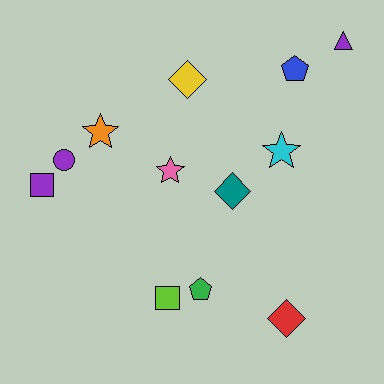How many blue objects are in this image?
There is 1 blue object.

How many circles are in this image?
There is 1 circle.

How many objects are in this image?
There are 12 objects.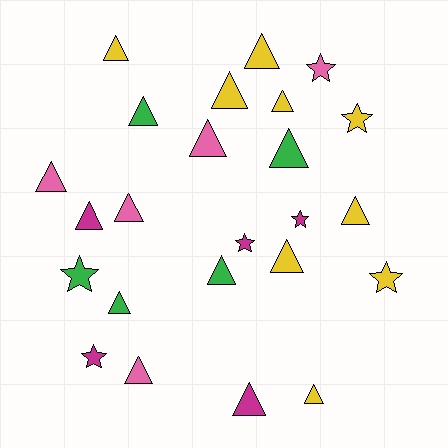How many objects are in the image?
There are 24 objects.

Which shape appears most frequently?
Triangle, with 17 objects.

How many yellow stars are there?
There are 2 yellow stars.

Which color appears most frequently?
Yellow, with 9 objects.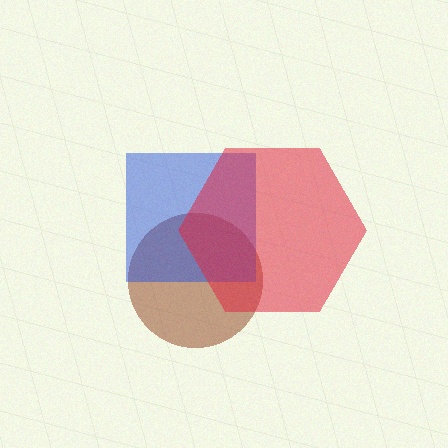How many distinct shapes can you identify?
There are 3 distinct shapes: a brown circle, a blue square, a red hexagon.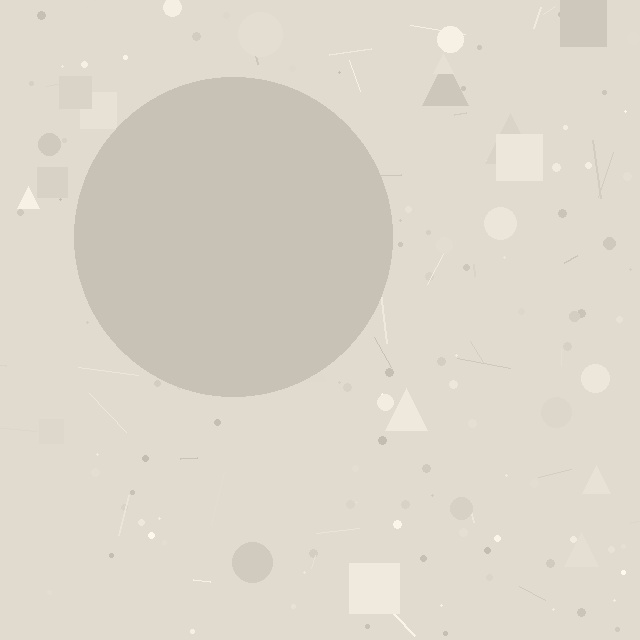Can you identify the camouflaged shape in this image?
The camouflaged shape is a circle.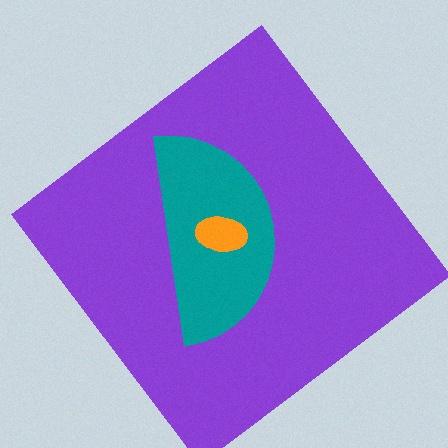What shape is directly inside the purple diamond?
The teal semicircle.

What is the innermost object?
The orange ellipse.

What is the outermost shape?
The purple diamond.